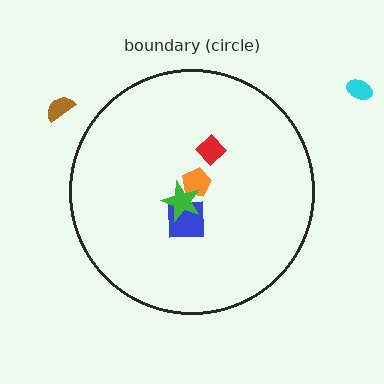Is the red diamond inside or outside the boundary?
Inside.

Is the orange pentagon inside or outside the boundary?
Inside.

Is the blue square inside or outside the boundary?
Inside.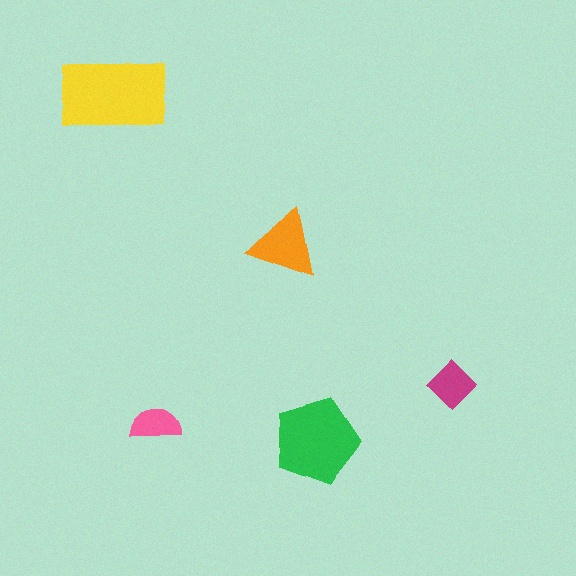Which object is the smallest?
The pink semicircle.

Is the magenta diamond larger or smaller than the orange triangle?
Smaller.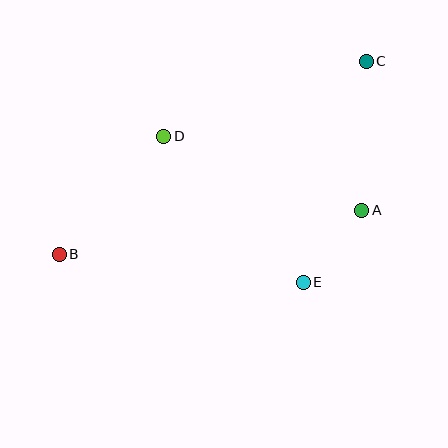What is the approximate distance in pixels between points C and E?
The distance between C and E is approximately 230 pixels.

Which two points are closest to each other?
Points A and E are closest to each other.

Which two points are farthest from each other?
Points B and C are farthest from each other.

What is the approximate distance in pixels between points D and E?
The distance between D and E is approximately 202 pixels.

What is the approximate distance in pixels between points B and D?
The distance between B and D is approximately 158 pixels.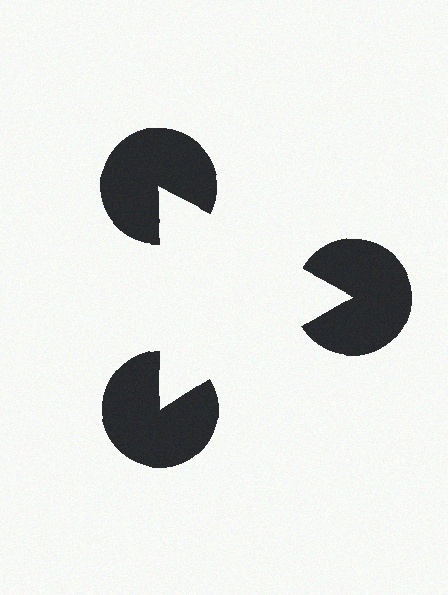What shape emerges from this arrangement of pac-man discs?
An illusory triangle — its edges are inferred from the aligned wedge cuts in the pac-man discs, not physically drawn.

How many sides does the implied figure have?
3 sides.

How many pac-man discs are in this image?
There are 3 — one at each vertex of the illusory triangle.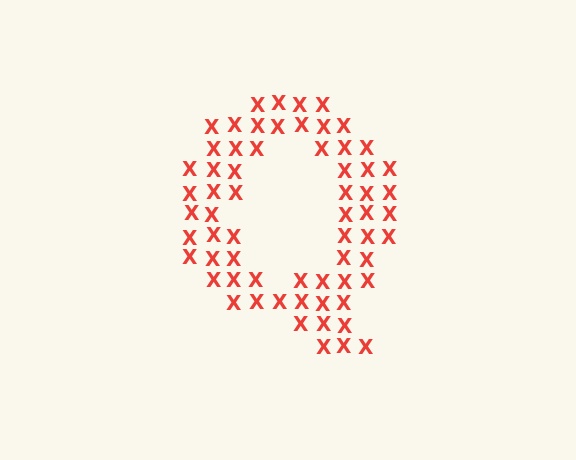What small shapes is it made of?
It is made of small letter X's.